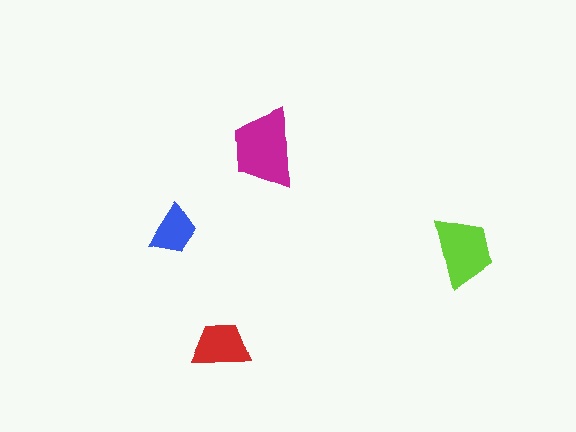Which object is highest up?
The magenta trapezoid is topmost.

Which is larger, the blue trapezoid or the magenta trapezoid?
The magenta one.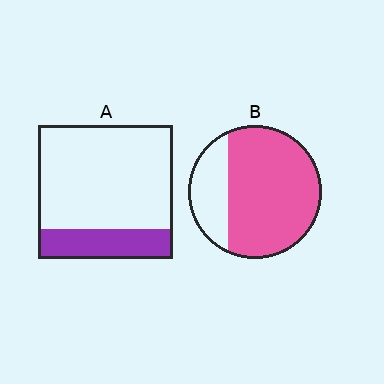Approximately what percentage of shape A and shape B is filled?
A is approximately 20% and B is approximately 75%.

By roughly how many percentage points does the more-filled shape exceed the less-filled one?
By roughly 55 percentage points (B over A).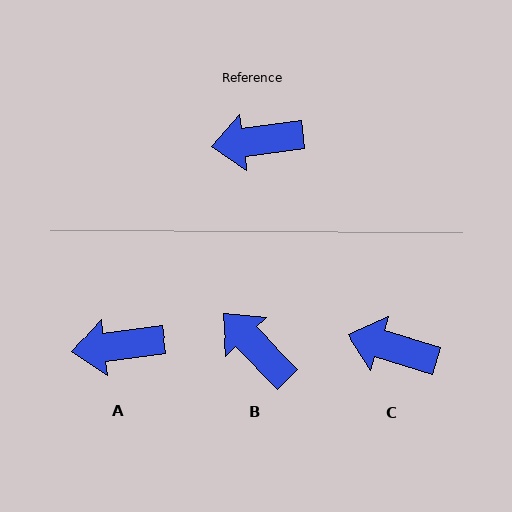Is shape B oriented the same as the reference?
No, it is off by about 53 degrees.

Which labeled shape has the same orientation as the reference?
A.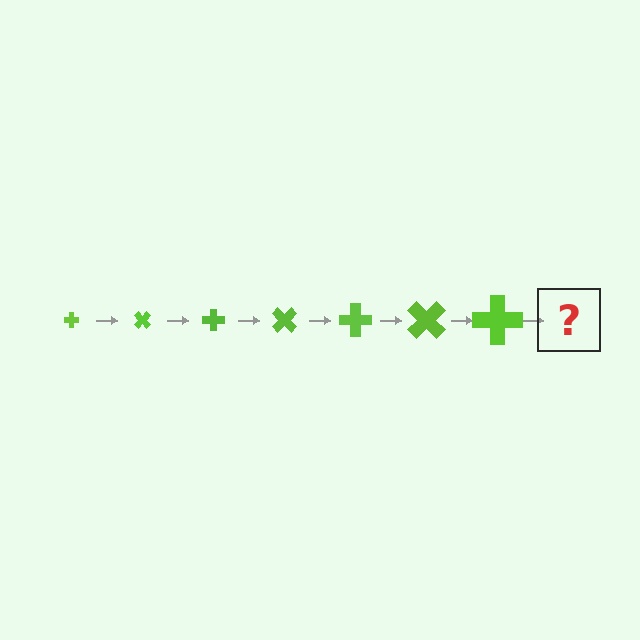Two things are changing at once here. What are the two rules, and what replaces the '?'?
The two rules are that the cross grows larger each step and it rotates 45 degrees each step. The '?' should be a cross, larger than the previous one and rotated 315 degrees from the start.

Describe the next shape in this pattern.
It should be a cross, larger than the previous one and rotated 315 degrees from the start.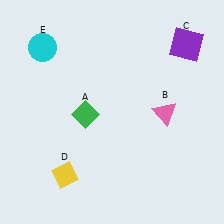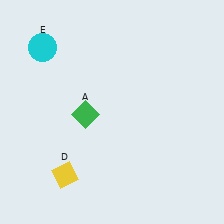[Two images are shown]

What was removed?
The purple square (C), the pink triangle (B) were removed in Image 2.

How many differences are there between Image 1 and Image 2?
There are 2 differences between the two images.